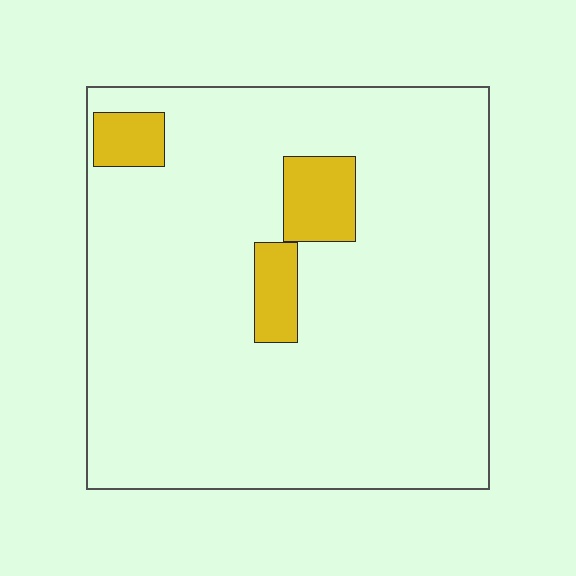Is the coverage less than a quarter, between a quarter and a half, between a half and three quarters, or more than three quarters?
Less than a quarter.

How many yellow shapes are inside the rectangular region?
3.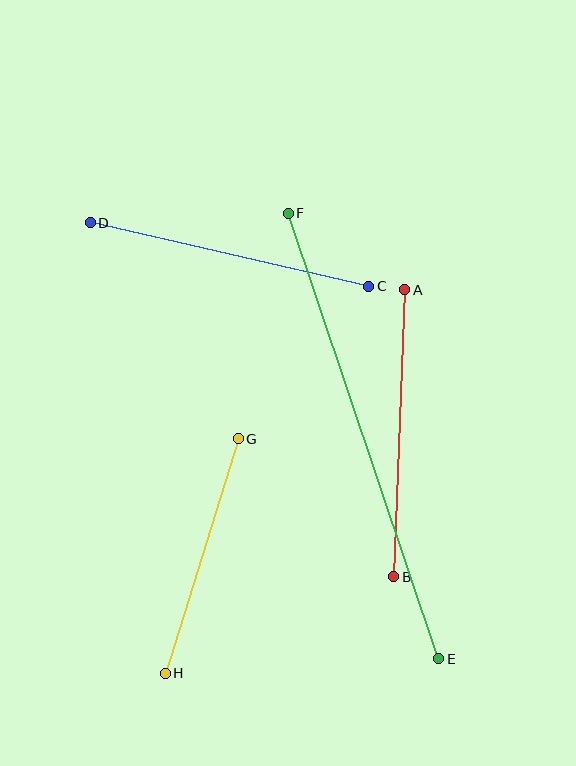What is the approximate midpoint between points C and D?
The midpoint is at approximately (230, 255) pixels.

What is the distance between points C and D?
The distance is approximately 285 pixels.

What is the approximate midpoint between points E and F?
The midpoint is at approximately (364, 436) pixels.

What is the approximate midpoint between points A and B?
The midpoint is at approximately (399, 433) pixels.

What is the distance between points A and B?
The distance is approximately 287 pixels.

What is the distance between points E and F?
The distance is approximately 470 pixels.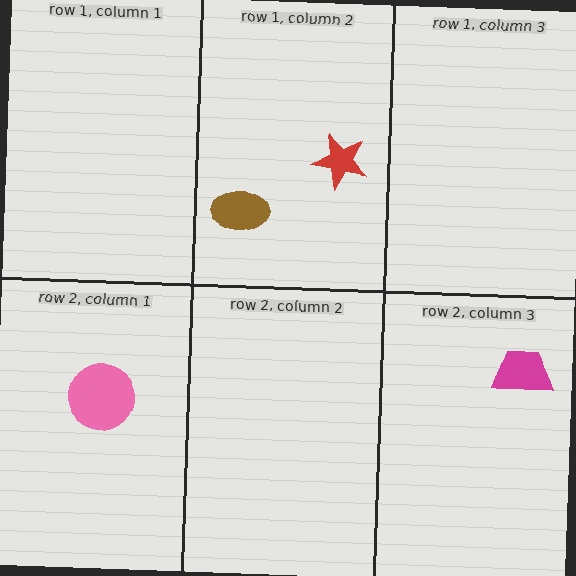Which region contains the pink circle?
The row 2, column 1 region.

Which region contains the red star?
The row 1, column 2 region.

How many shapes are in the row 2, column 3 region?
1.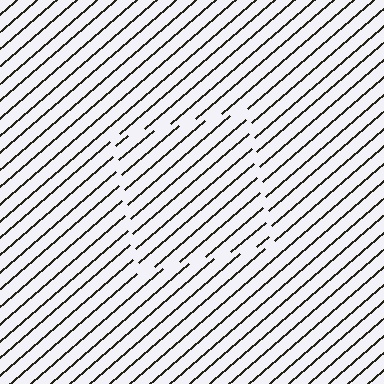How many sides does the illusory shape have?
4 sides — the line-ends trace a square.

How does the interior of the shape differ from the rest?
The interior of the shape contains the same grating, shifted by half a period — the contour is defined by the phase discontinuity where line-ends from the inner and outer gratings abut.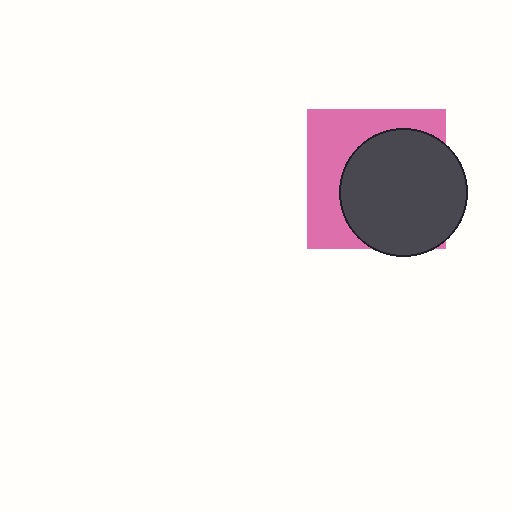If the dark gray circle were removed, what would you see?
You would see the complete pink square.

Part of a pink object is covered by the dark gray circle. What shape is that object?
It is a square.